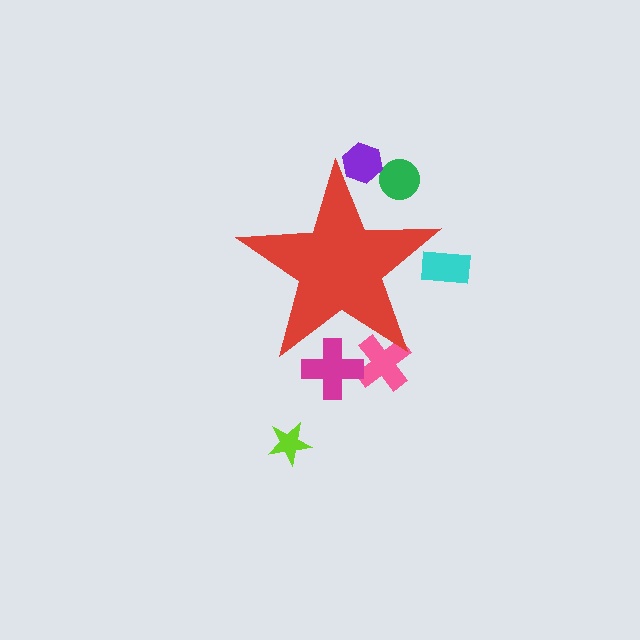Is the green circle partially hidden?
Yes, the green circle is partially hidden behind the red star.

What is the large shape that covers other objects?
A red star.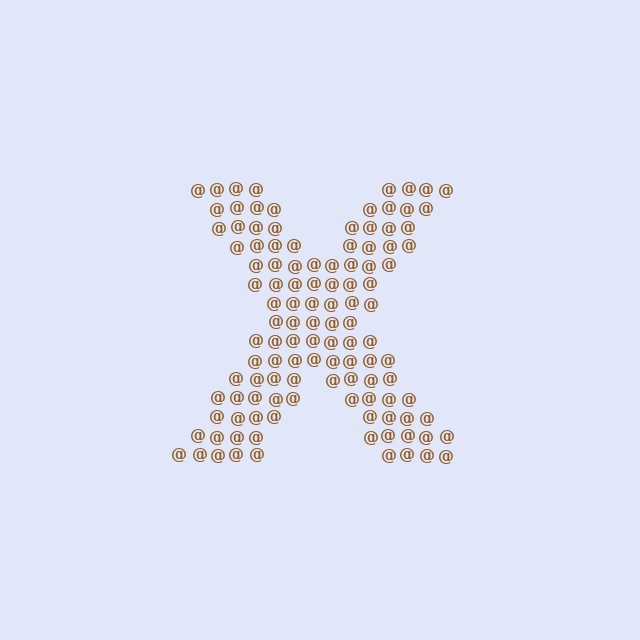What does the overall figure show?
The overall figure shows the letter X.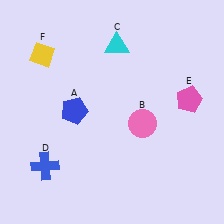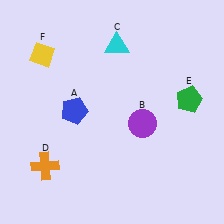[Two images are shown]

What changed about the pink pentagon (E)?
In Image 1, E is pink. In Image 2, it changed to green.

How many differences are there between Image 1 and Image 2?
There are 3 differences between the two images.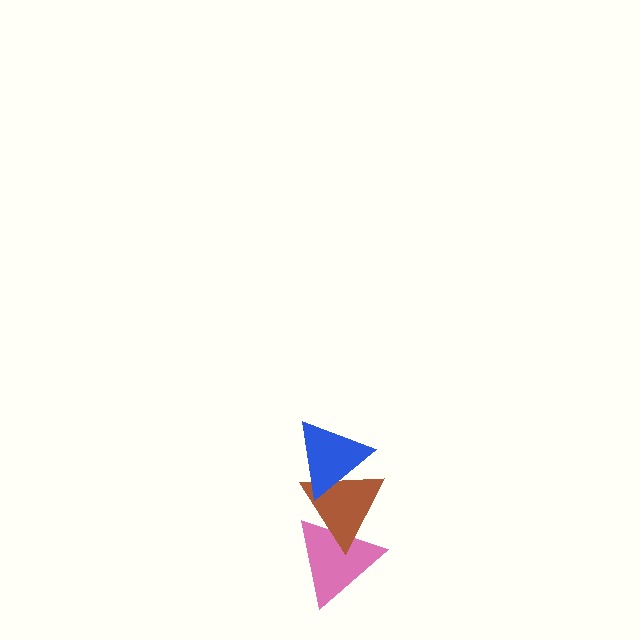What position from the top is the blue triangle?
The blue triangle is 1st from the top.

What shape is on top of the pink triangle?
The brown triangle is on top of the pink triangle.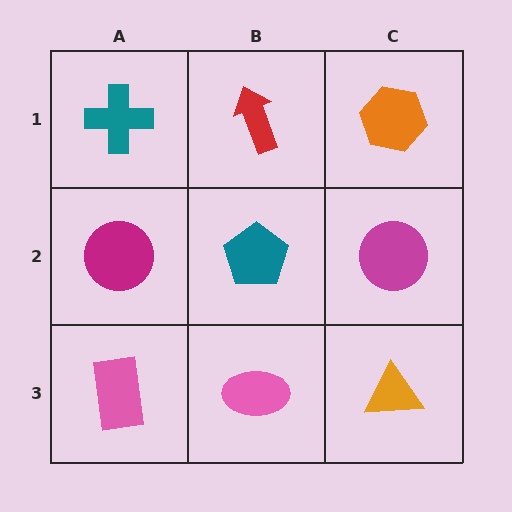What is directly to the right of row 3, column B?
An orange triangle.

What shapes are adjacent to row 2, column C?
An orange hexagon (row 1, column C), an orange triangle (row 3, column C), a teal pentagon (row 2, column B).